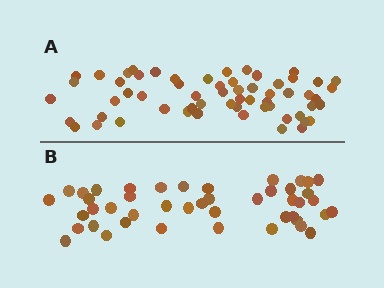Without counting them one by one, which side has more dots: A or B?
Region A (the top region) has more dots.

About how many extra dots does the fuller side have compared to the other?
Region A has approximately 15 more dots than region B.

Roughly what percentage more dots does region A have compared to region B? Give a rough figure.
About 35% more.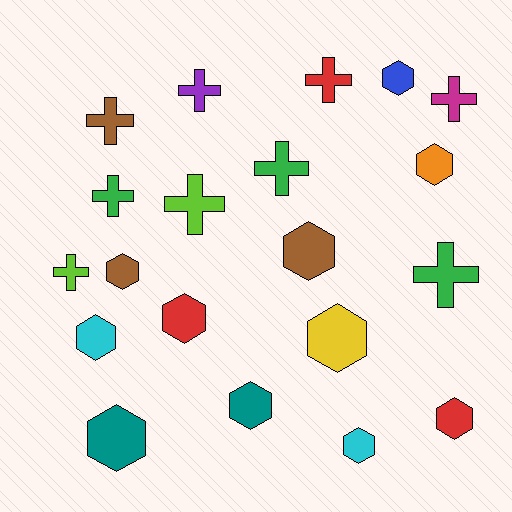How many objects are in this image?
There are 20 objects.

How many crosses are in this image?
There are 9 crosses.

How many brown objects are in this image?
There are 3 brown objects.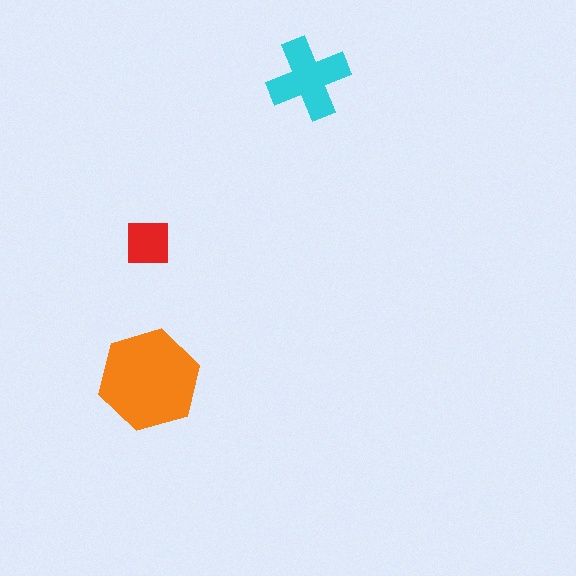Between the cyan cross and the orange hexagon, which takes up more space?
The orange hexagon.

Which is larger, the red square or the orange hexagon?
The orange hexagon.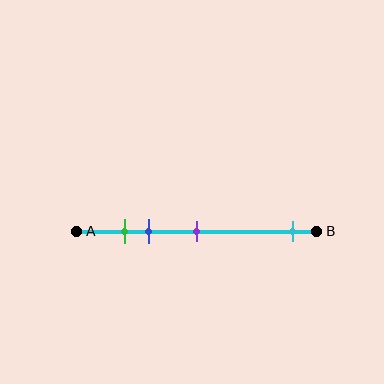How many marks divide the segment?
There are 4 marks dividing the segment.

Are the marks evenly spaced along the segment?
No, the marks are not evenly spaced.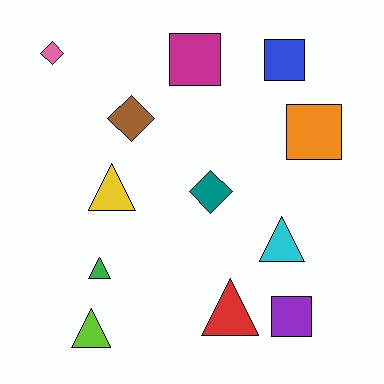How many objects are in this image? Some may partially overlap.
There are 12 objects.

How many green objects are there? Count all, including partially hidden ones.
There is 1 green object.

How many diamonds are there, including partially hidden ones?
There are 3 diamonds.